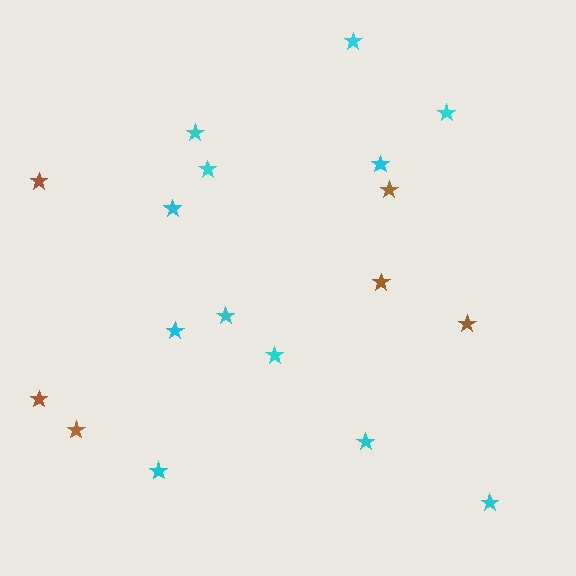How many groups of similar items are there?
There are 2 groups: one group of brown stars (6) and one group of cyan stars (12).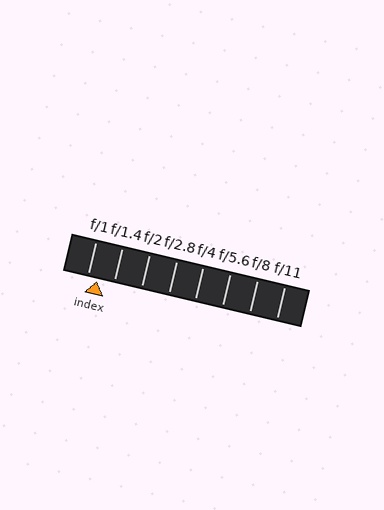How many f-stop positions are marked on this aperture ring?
There are 8 f-stop positions marked.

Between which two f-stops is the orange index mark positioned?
The index mark is between f/1 and f/1.4.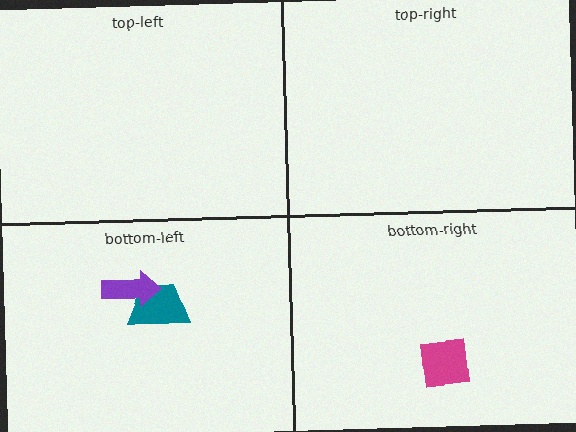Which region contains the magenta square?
The bottom-right region.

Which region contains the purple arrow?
The bottom-left region.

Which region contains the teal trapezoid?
The bottom-left region.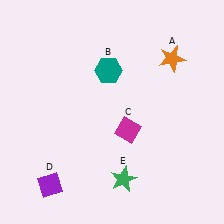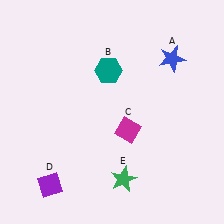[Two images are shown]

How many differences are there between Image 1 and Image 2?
There is 1 difference between the two images.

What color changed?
The star (A) changed from orange in Image 1 to blue in Image 2.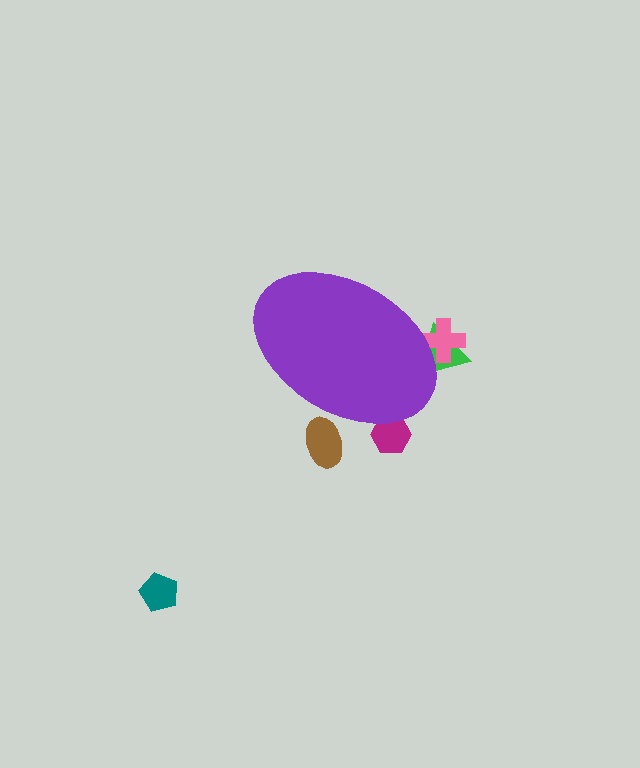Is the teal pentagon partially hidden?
No, the teal pentagon is fully visible.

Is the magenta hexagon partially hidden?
Yes, the magenta hexagon is partially hidden behind the purple ellipse.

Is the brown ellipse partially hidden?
Yes, the brown ellipse is partially hidden behind the purple ellipse.